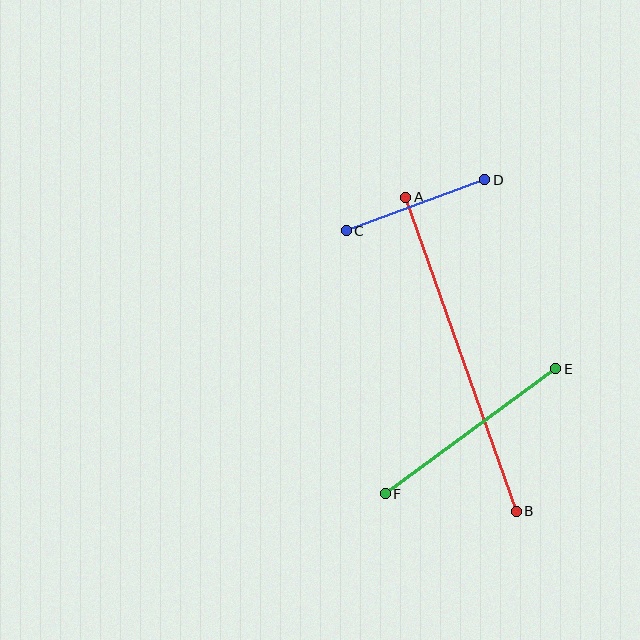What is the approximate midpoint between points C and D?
The midpoint is at approximately (416, 205) pixels.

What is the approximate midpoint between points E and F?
The midpoint is at approximately (470, 431) pixels.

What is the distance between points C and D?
The distance is approximately 148 pixels.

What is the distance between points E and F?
The distance is approximately 211 pixels.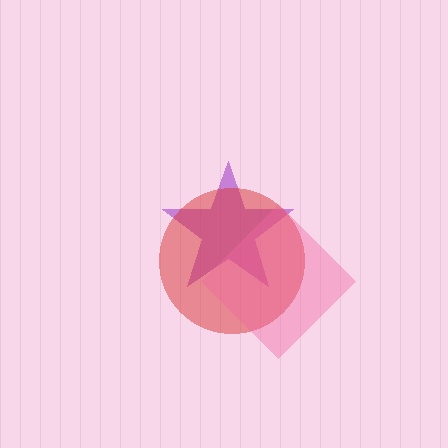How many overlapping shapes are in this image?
There are 3 overlapping shapes in the image.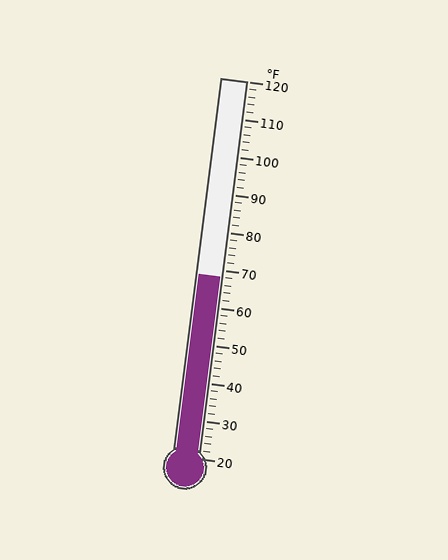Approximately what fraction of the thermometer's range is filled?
The thermometer is filled to approximately 50% of its range.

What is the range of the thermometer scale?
The thermometer scale ranges from 20°F to 120°F.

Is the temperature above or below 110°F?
The temperature is below 110°F.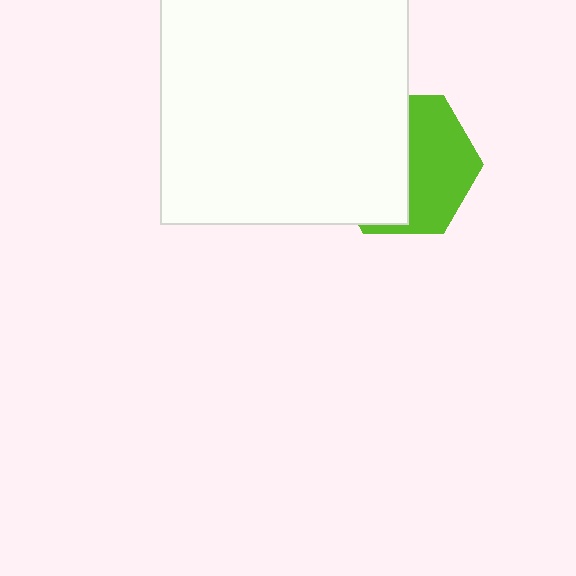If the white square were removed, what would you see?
You would see the complete lime hexagon.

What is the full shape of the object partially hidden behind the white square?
The partially hidden object is a lime hexagon.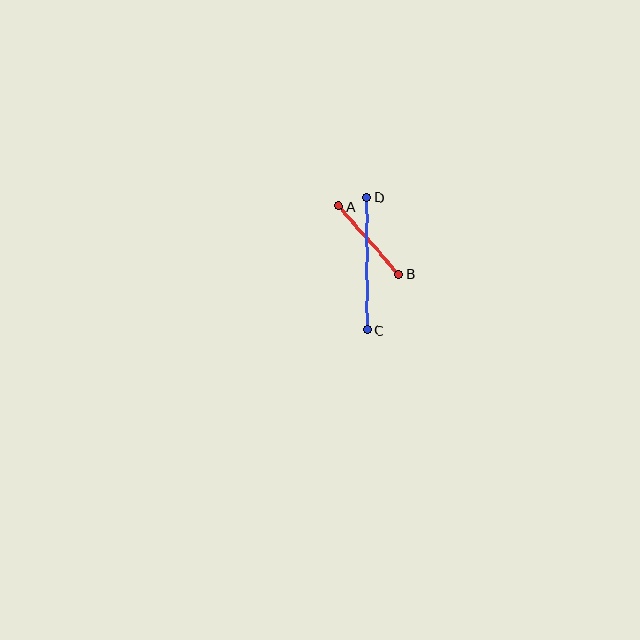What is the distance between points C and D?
The distance is approximately 133 pixels.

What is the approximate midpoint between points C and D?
The midpoint is at approximately (367, 264) pixels.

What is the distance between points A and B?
The distance is approximately 91 pixels.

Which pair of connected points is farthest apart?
Points C and D are farthest apart.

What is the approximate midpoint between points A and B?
The midpoint is at approximately (369, 240) pixels.